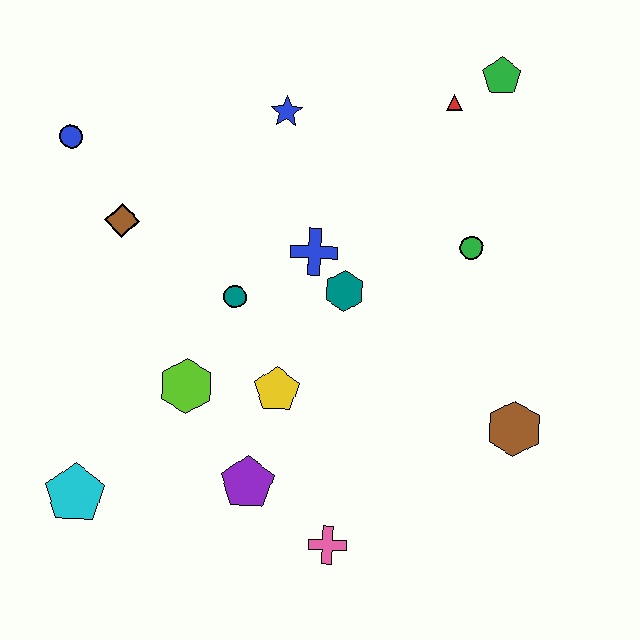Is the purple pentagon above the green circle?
No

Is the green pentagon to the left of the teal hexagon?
No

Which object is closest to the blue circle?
The brown diamond is closest to the blue circle.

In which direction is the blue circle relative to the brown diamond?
The blue circle is above the brown diamond.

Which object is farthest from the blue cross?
The cyan pentagon is farthest from the blue cross.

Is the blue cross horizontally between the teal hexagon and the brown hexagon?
No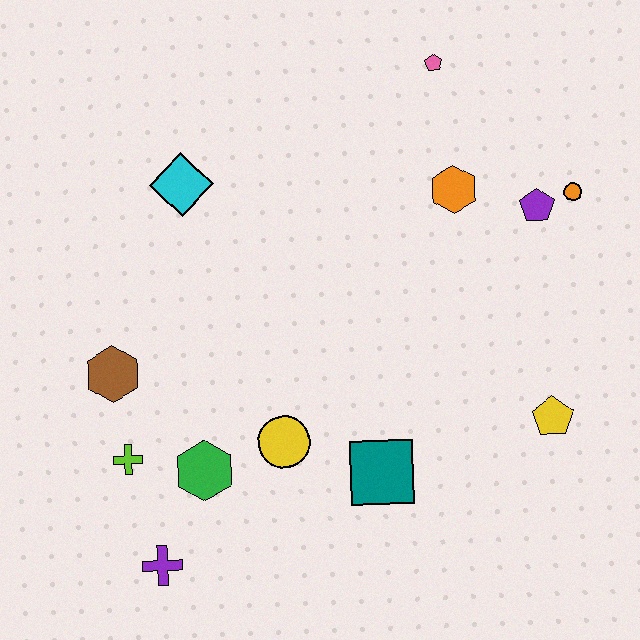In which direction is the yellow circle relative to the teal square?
The yellow circle is to the left of the teal square.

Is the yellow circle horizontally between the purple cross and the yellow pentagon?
Yes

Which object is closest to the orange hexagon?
The purple pentagon is closest to the orange hexagon.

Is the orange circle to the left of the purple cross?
No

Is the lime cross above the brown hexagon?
No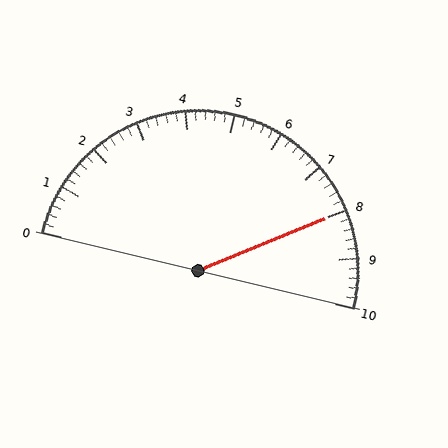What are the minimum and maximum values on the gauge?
The gauge ranges from 0 to 10.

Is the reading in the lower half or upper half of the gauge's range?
The reading is in the upper half of the range (0 to 10).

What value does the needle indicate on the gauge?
The needle indicates approximately 8.0.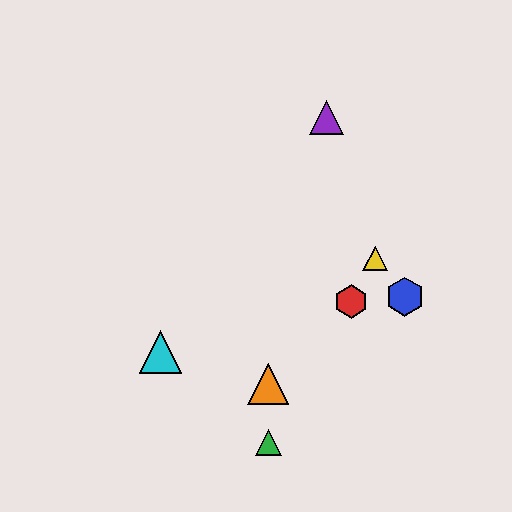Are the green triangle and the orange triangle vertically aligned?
Yes, both are at x≈268.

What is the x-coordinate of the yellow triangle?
The yellow triangle is at x≈375.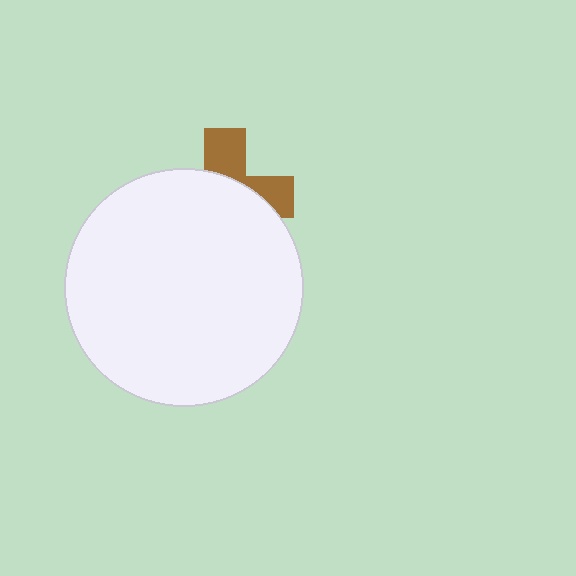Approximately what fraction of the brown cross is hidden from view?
Roughly 66% of the brown cross is hidden behind the white circle.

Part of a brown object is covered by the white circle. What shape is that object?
It is a cross.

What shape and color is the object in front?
The object in front is a white circle.